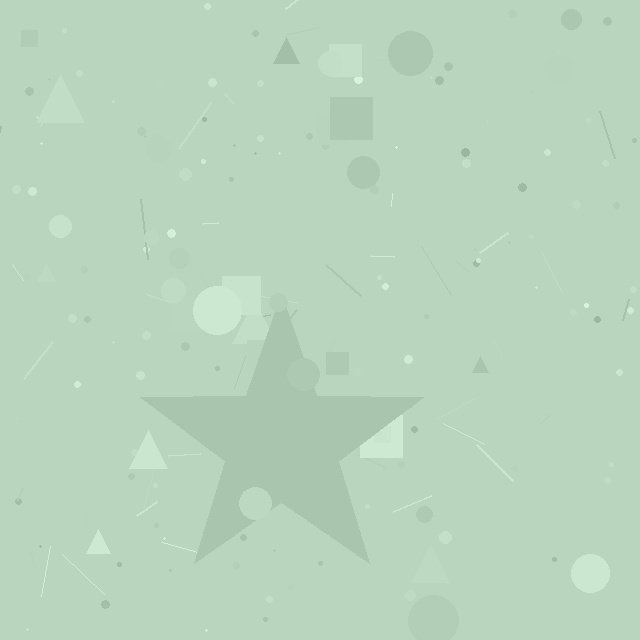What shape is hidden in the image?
A star is hidden in the image.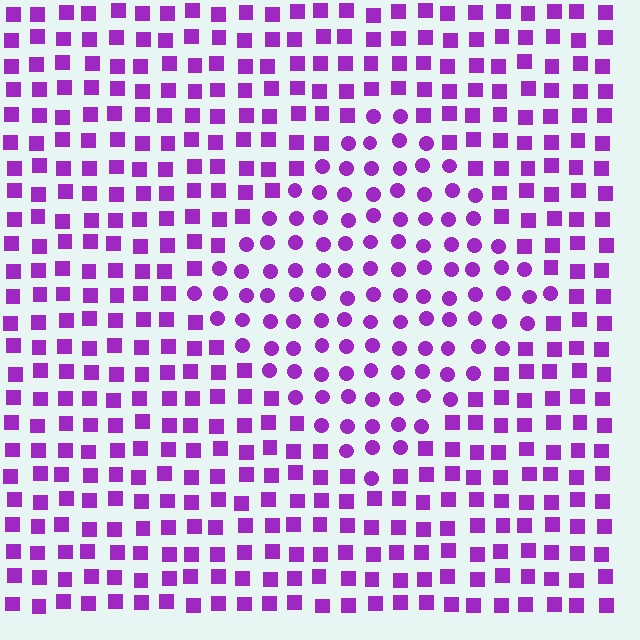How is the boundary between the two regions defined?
The boundary is defined by a change in element shape: circles inside vs. squares outside. All elements share the same color and spacing.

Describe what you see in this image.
The image is filled with small purple elements arranged in a uniform grid. A diamond-shaped region contains circles, while the surrounding area contains squares. The boundary is defined purely by the change in element shape.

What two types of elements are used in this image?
The image uses circles inside the diamond region and squares outside it.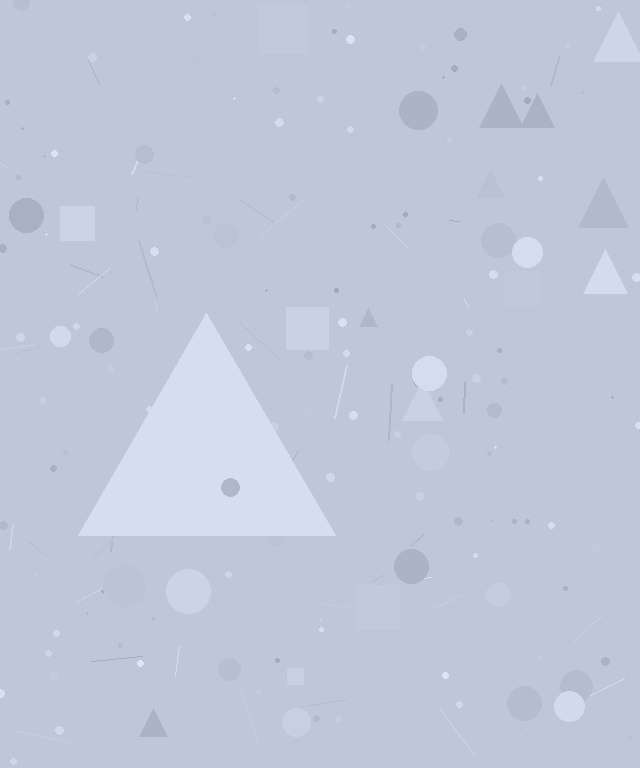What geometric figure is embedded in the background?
A triangle is embedded in the background.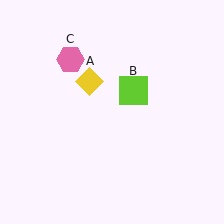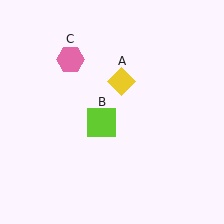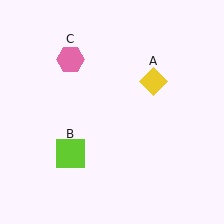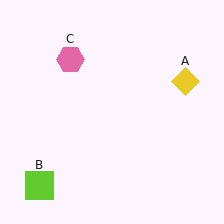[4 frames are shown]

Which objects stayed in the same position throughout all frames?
Pink hexagon (object C) remained stationary.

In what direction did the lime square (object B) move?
The lime square (object B) moved down and to the left.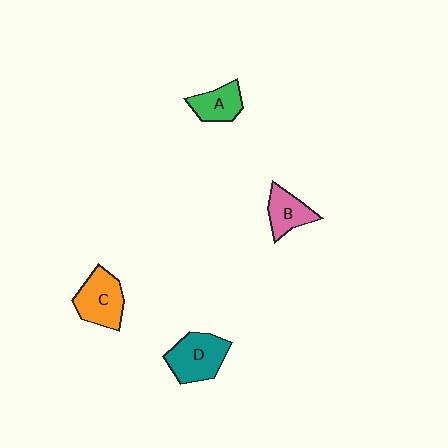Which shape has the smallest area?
Shape A (green).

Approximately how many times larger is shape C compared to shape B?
Approximately 1.4 times.